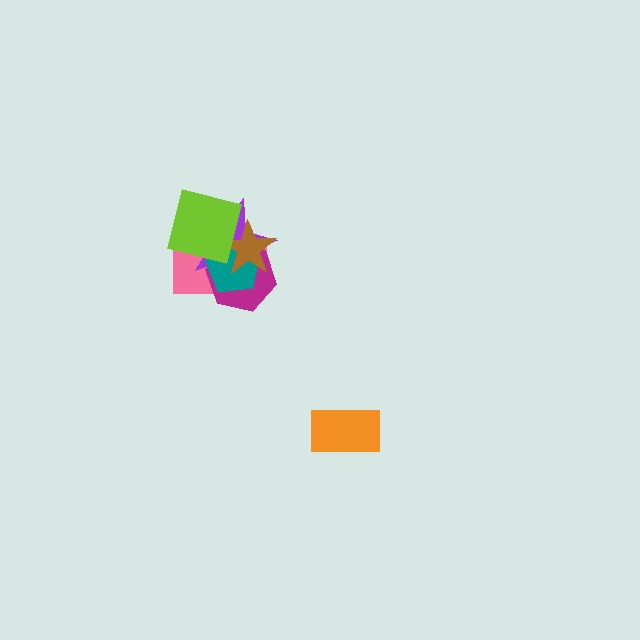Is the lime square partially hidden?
No, no other shape covers it.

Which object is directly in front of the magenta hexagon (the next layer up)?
The teal pentagon is directly in front of the magenta hexagon.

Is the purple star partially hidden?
Yes, it is partially covered by another shape.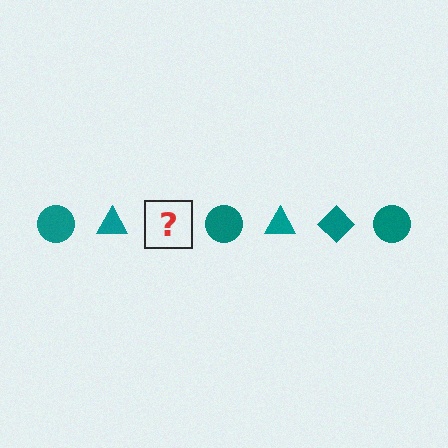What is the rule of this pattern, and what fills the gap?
The rule is that the pattern cycles through circle, triangle, diamond shapes in teal. The gap should be filled with a teal diamond.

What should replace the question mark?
The question mark should be replaced with a teal diamond.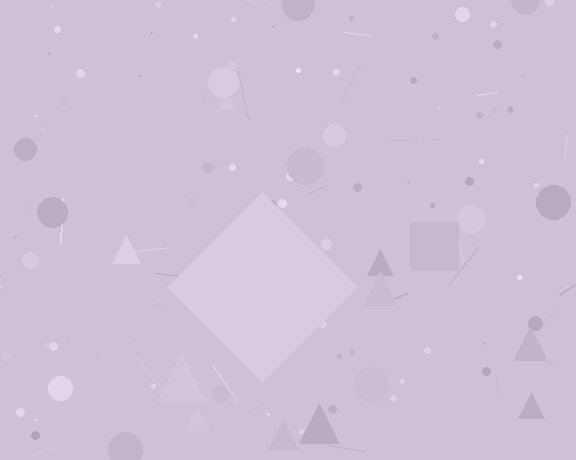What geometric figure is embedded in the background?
A diamond is embedded in the background.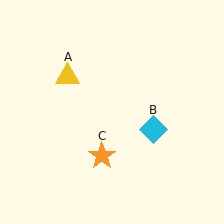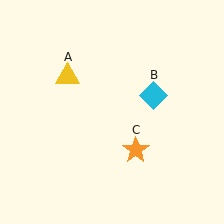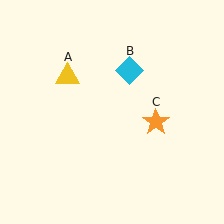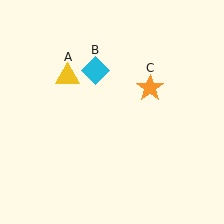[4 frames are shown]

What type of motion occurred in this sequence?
The cyan diamond (object B), orange star (object C) rotated counterclockwise around the center of the scene.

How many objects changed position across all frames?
2 objects changed position: cyan diamond (object B), orange star (object C).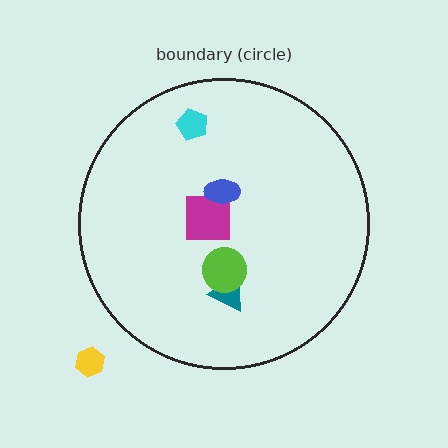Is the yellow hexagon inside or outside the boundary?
Outside.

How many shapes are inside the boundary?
5 inside, 1 outside.